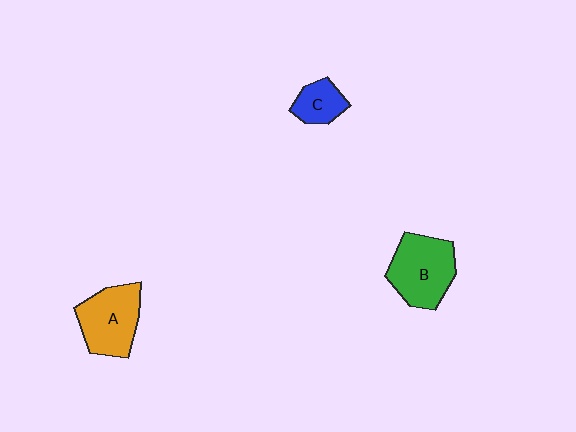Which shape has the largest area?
Shape B (green).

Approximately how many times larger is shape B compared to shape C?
Approximately 2.2 times.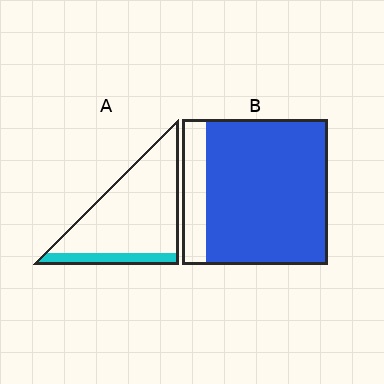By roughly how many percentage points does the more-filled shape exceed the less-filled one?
By roughly 70 percentage points (B over A).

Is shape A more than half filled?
No.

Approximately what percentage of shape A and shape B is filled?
A is approximately 15% and B is approximately 85%.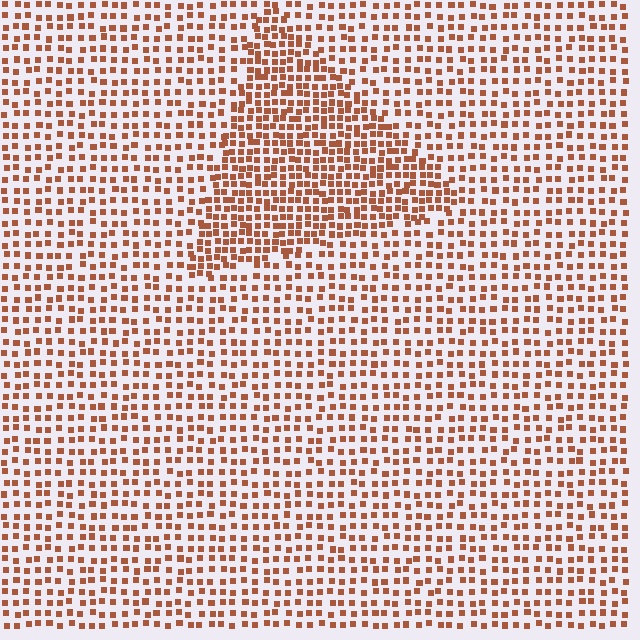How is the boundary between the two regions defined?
The boundary is defined by a change in element density (approximately 1.8x ratio). All elements are the same color, size, and shape.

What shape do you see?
I see a triangle.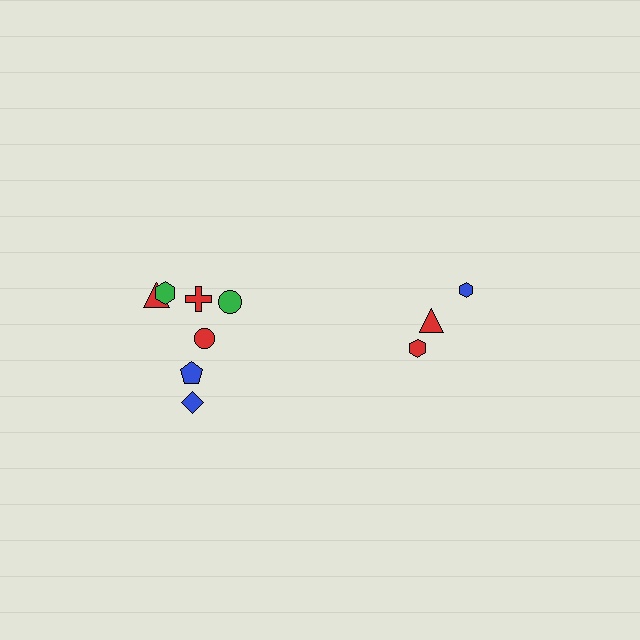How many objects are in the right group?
There are 3 objects.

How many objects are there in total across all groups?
There are 10 objects.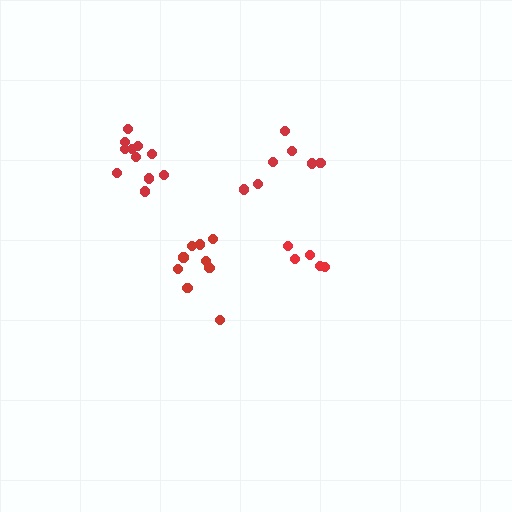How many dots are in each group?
Group 1: 9 dots, Group 2: 7 dots, Group 3: 11 dots, Group 4: 5 dots (32 total).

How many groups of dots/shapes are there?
There are 4 groups.